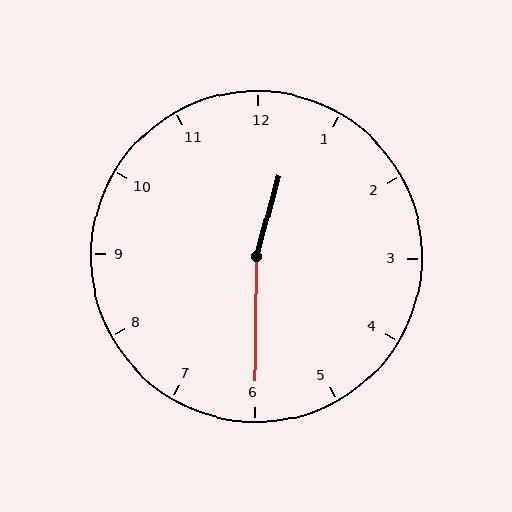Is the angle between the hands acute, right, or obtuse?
It is obtuse.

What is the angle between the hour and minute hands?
Approximately 165 degrees.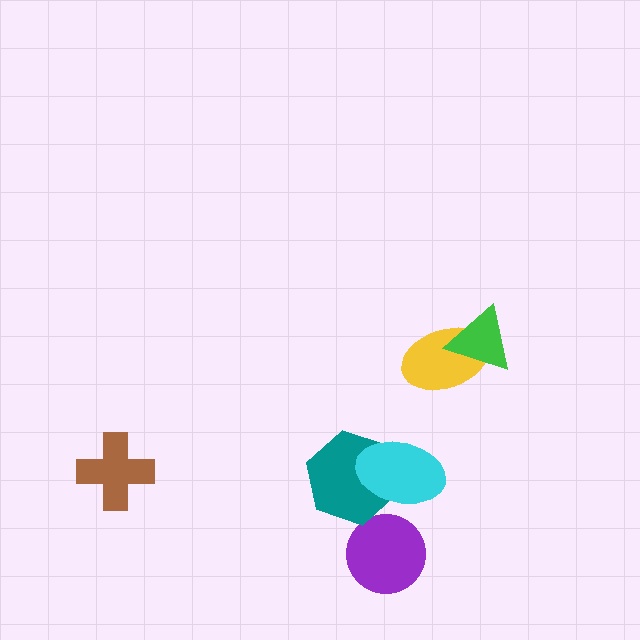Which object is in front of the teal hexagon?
The cyan ellipse is in front of the teal hexagon.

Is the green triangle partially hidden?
No, no other shape covers it.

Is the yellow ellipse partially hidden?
Yes, it is partially covered by another shape.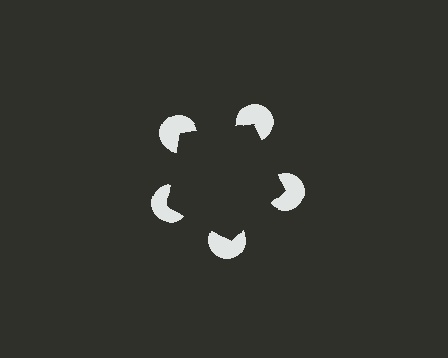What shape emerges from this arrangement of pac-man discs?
An illusory pentagon — its edges are inferred from the aligned wedge cuts in the pac-man discs, not physically drawn.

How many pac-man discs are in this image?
There are 5 — one at each vertex of the illusory pentagon.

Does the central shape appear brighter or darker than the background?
It typically appears slightly darker than the background, even though no actual brightness change is drawn.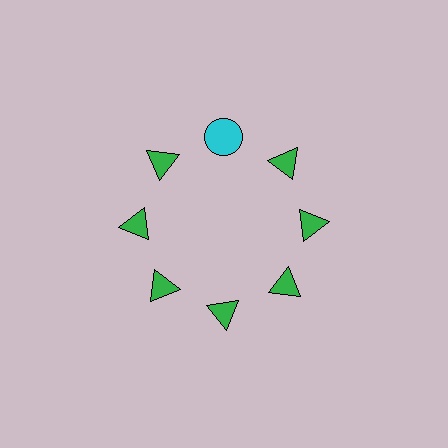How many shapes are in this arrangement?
There are 8 shapes arranged in a ring pattern.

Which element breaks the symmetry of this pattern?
The cyan circle at roughly the 12 o'clock position breaks the symmetry. All other shapes are green triangles.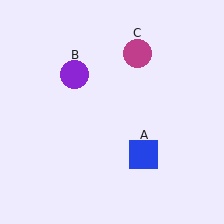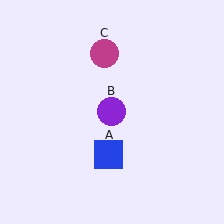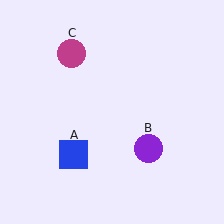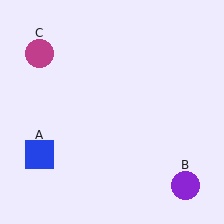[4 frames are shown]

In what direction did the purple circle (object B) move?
The purple circle (object B) moved down and to the right.